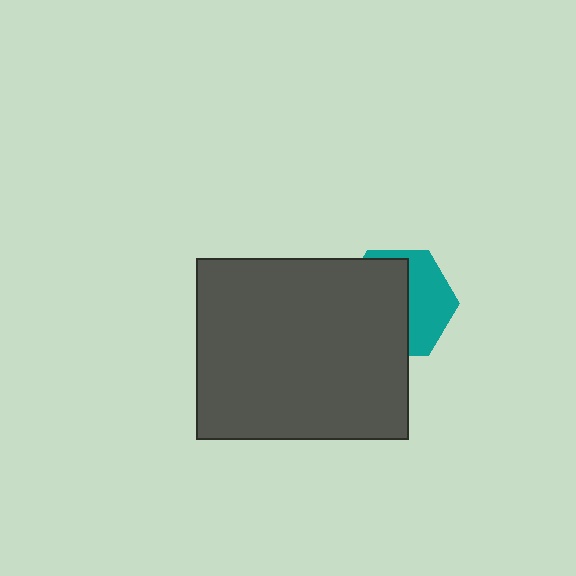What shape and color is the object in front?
The object in front is a dark gray rectangle.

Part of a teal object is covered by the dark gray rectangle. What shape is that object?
It is a hexagon.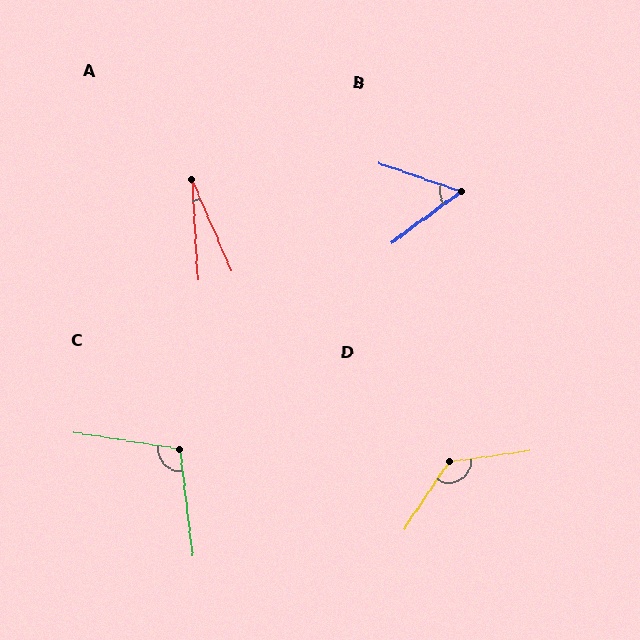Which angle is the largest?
D, at approximately 131 degrees.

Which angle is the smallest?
A, at approximately 20 degrees.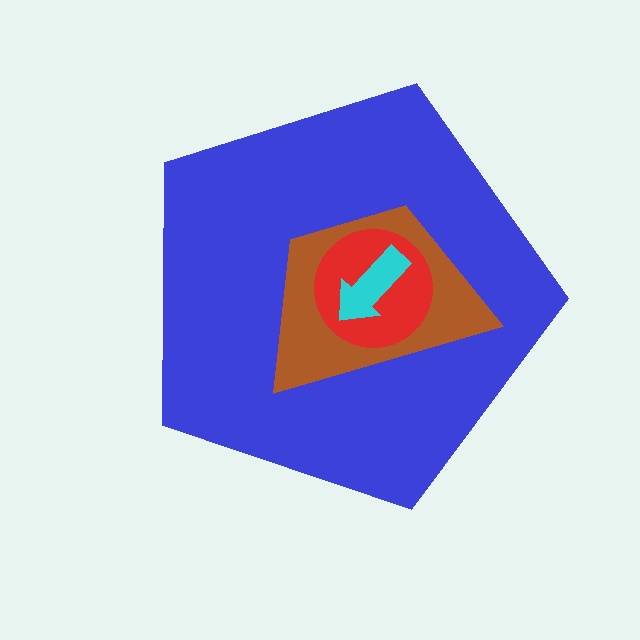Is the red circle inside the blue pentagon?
Yes.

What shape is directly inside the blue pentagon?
The brown trapezoid.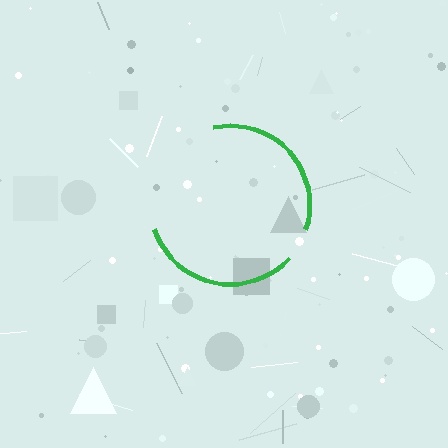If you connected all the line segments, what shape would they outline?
They would outline a circle.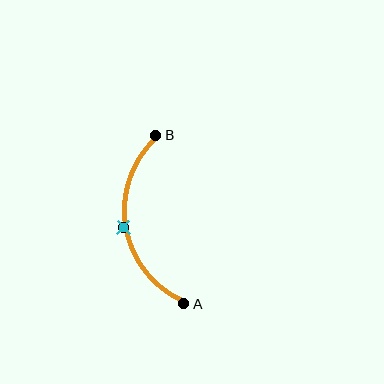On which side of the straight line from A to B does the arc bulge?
The arc bulges to the left of the straight line connecting A and B.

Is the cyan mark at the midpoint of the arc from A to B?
Yes. The cyan mark lies on the arc at equal arc-length from both A and B — it is the arc midpoint.